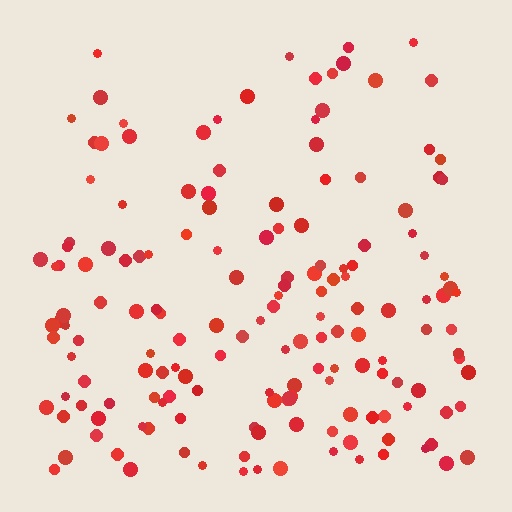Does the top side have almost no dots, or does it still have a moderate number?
Still a moderate number, just noticeably fewer than the bottom.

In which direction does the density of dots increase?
From top to bottom, with the bottom side densest.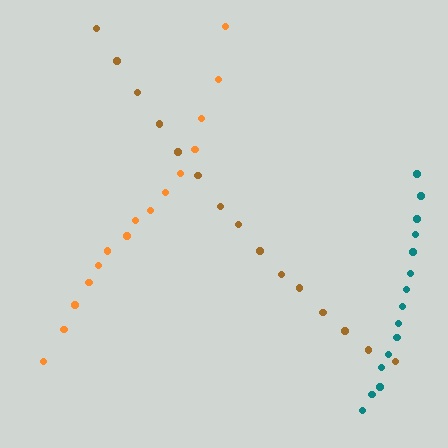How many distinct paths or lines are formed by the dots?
There are 3 distinct paths.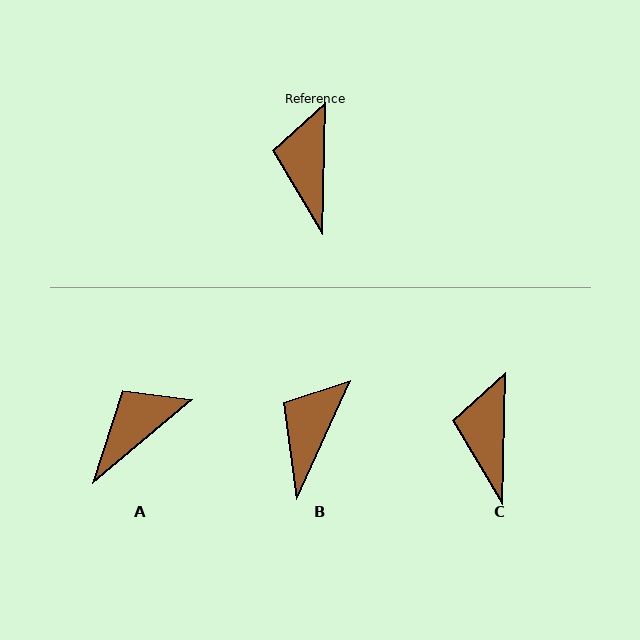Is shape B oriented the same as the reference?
No, it is off by about 23 degrees.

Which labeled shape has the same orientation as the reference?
C.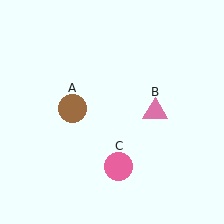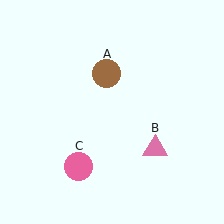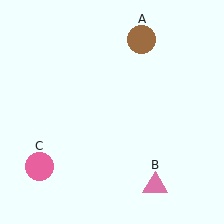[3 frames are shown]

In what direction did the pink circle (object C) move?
The pink circle (object C) moved left.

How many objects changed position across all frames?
3 objects changed position: brown circle (object A), pink triangle (object B), pink circle (object C).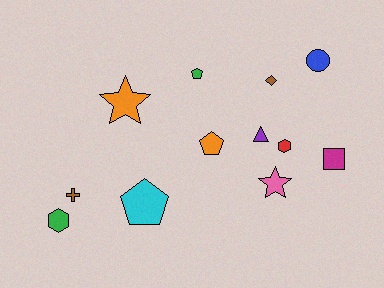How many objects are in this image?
There are 12 objects.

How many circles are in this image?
There is 1 circle.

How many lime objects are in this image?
There are no lime objects.